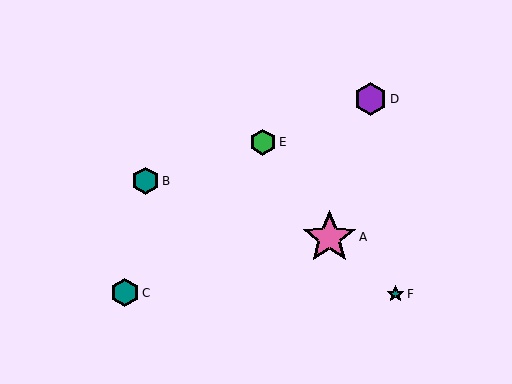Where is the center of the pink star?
The center of the pink star is at (329, 238).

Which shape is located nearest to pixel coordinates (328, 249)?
The pink star (labeled A) at (329, 238) is nearest to that location.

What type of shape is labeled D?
Shape D is a purple hexagon.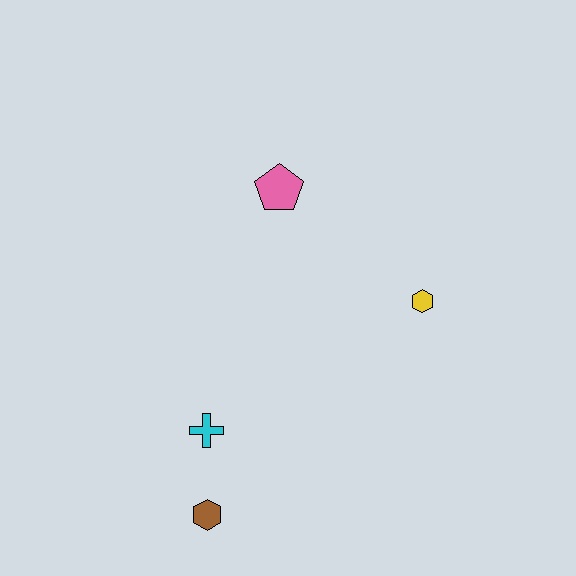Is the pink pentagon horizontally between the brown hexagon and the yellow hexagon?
Yes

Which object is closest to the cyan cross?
The brown hexagon is closest to the cyan cross.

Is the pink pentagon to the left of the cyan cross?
No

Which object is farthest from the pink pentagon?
The brown hexagon is farthest from the pink pentagon.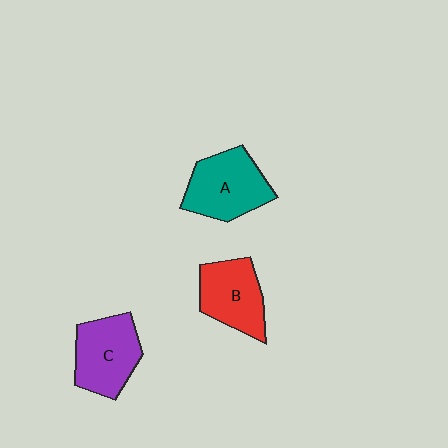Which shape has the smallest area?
Shape B (red).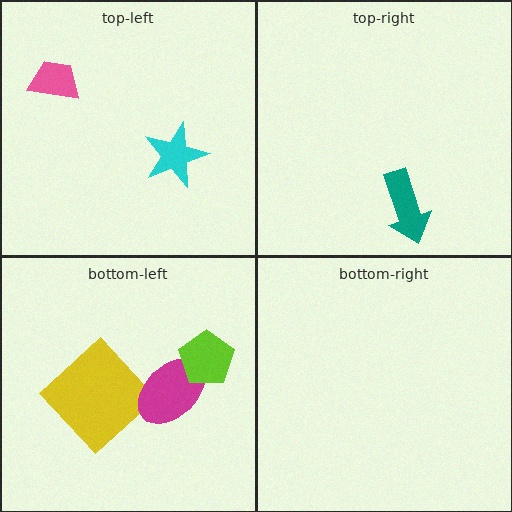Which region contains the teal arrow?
The top-right region.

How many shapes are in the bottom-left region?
3.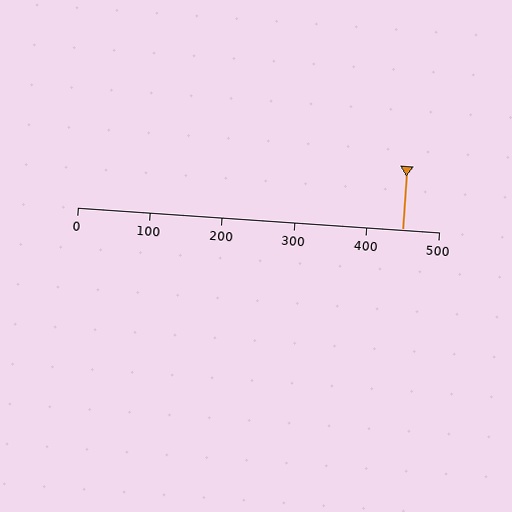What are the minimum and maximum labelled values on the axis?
The axis runs from 0 to 500.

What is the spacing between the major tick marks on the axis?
The major ticks are spaced 100 apart.